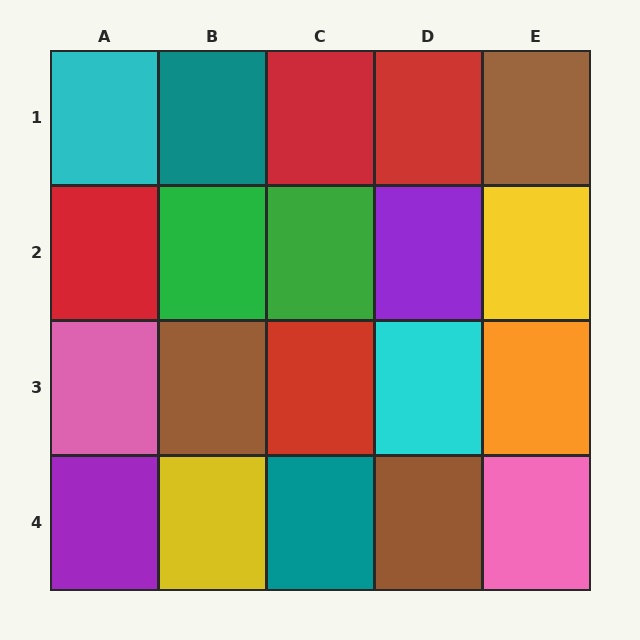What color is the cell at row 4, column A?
Purple.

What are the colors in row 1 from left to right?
Cyan, teal, red, red, brown.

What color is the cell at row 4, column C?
Teal.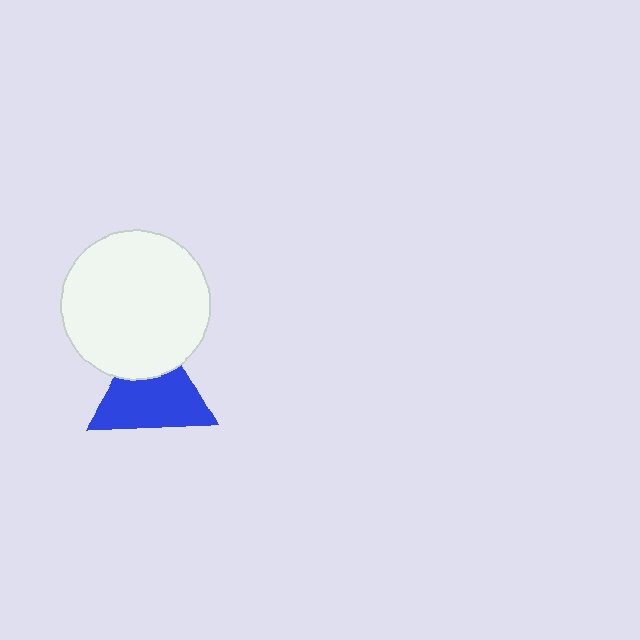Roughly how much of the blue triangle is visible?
Most of it is visible (roughly 70%).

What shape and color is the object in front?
The object in front is a white circle.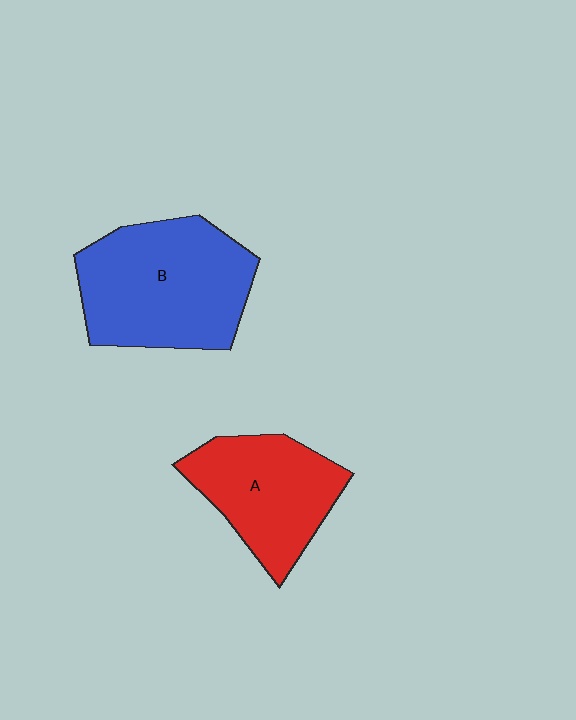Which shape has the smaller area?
Shape A (red).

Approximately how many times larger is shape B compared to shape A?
Approximately 1.4 times.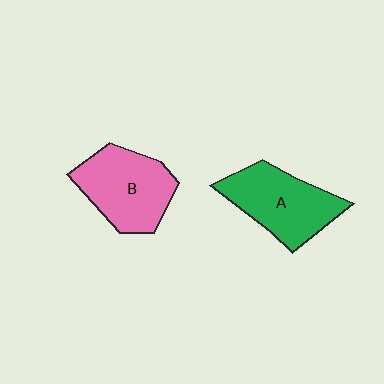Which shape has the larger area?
Shape B (pink).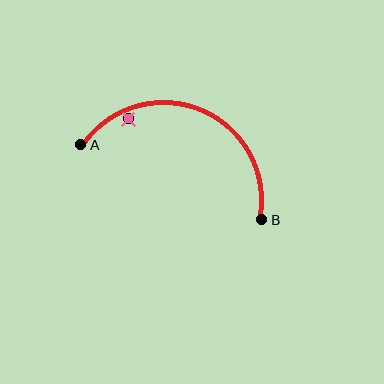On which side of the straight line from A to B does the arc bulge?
The arc bulges above the straight line connecting A and B.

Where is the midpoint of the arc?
The arc midpoint is the point on the curve farthest from the straight line joining A and B. It sits above that line.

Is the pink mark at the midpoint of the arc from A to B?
No — the pink mark does not lie on the arc at all. It sits slightly inside the curve.